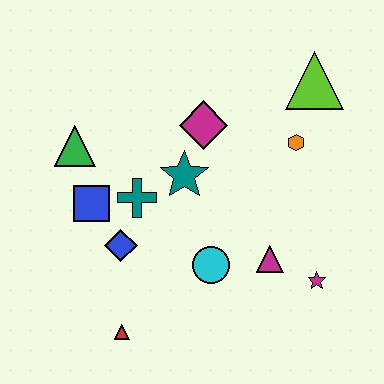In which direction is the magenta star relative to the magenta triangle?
The magenta star is to the right of the magenta triangle.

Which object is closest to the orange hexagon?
The lime triangle is closest to the orange hexagon.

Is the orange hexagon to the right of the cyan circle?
Yes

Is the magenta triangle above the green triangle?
No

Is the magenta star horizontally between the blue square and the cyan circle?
No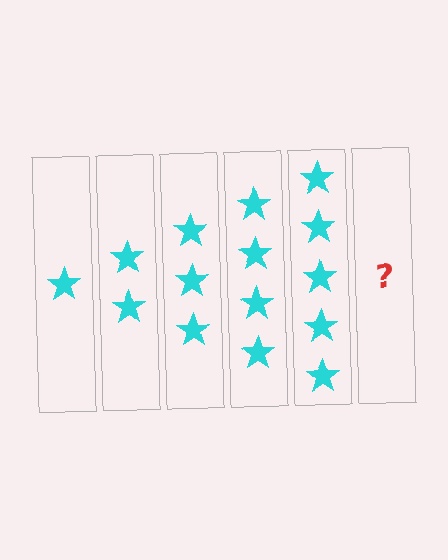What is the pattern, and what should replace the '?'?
The pattern is that each step adds one more star. The '?' should be 6 stars.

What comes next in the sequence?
The next element should be 6 stars.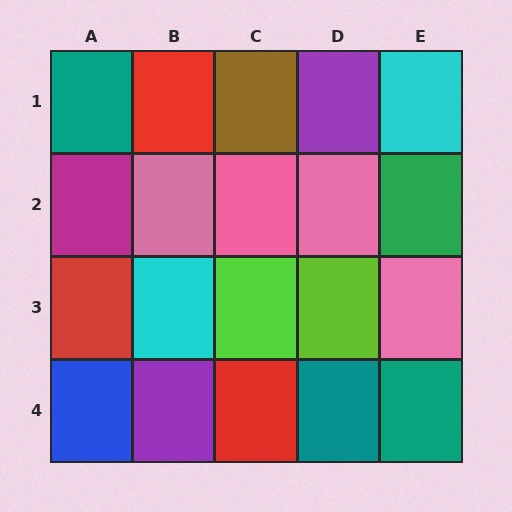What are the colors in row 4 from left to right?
Blue, purple, red, teal, teal.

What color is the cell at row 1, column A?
Teal.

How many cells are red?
3 cells are red.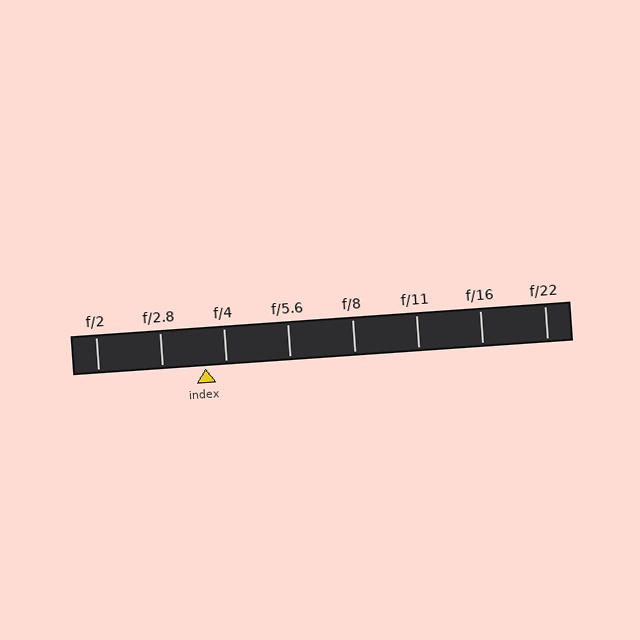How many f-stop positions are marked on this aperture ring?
There are 8 f-stop positions marked.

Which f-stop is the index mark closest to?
The index mark is closest to f/4.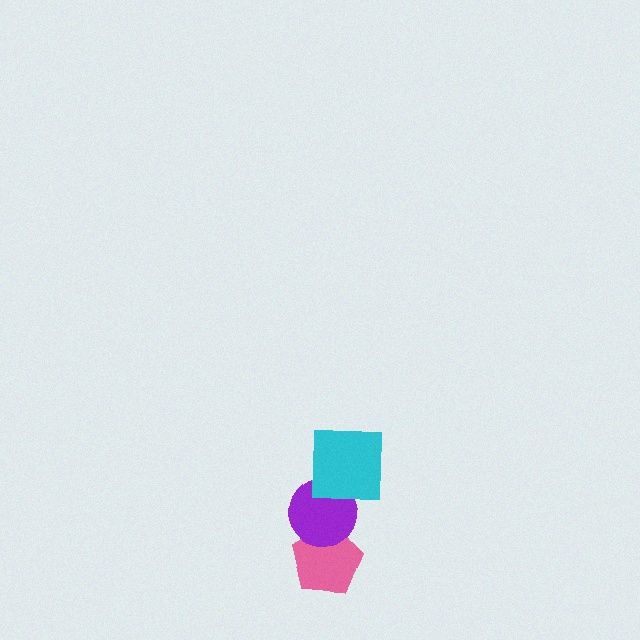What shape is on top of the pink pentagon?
The purple circle is on top of the pink pentagon.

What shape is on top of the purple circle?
The cyan square is on top of the purple circle.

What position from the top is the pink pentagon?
The pink pentagon is 3rd from the top.